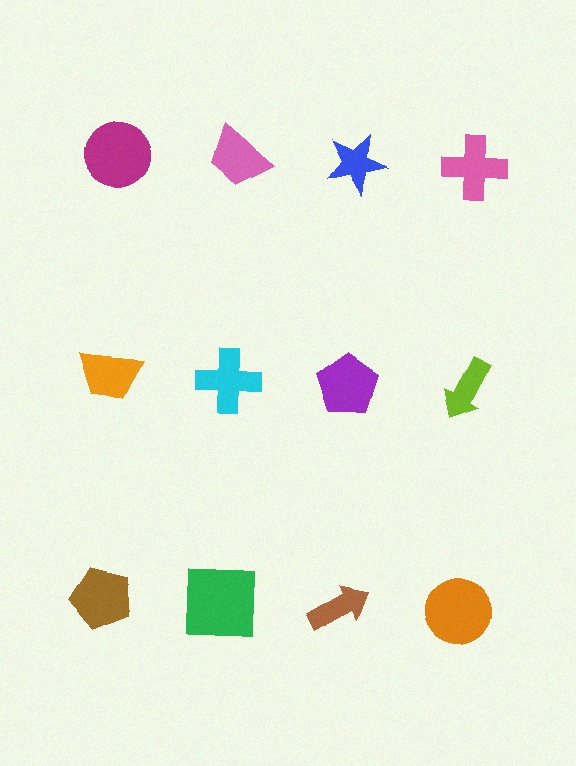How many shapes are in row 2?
4 shapes.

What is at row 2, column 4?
A lime arrow.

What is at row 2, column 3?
A purple pentagon.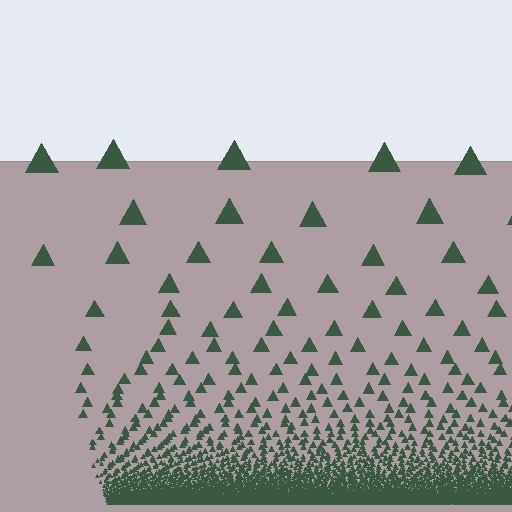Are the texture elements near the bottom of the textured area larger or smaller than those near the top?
Smaller. The gradient is inverted — elements near the bottom are smaller and denser.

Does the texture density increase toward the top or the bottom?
Density increases toward the bottom.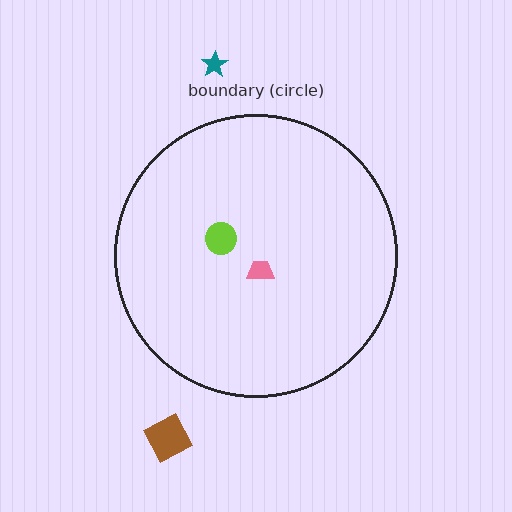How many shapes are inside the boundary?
2 inside, 2 outside.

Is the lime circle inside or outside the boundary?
Inside.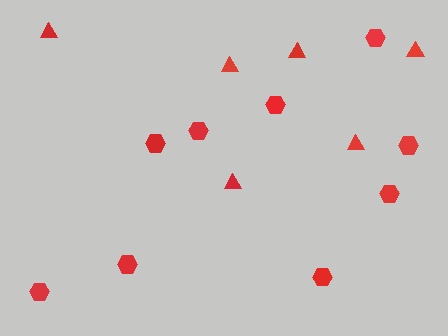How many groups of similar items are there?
There are 2 groups: one group of triangles (6) and one group of hexagons (9).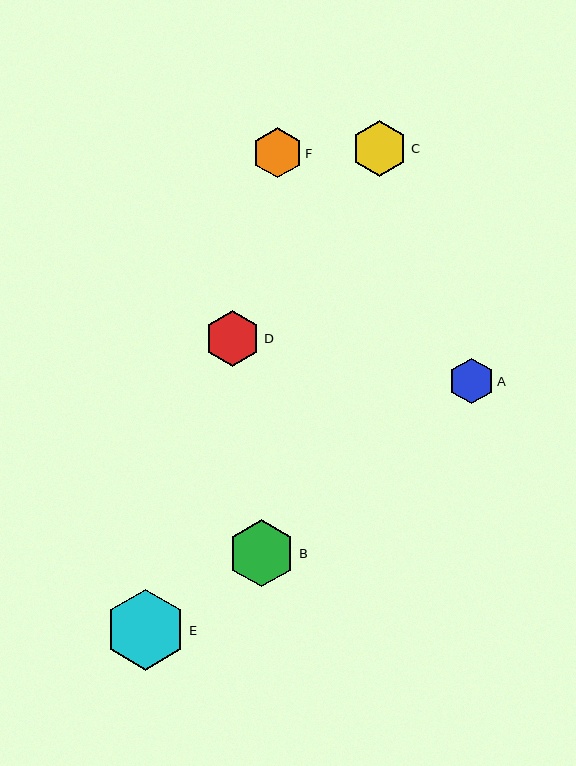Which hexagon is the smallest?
Hexagon A is the smallest with a size of approximately 46 pixels.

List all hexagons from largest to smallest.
From largest to smallest: E, B, D, C, F, A.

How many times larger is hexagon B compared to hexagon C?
Hexagon B is approximately 1.2 times the size of hexagon C.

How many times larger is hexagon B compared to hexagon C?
Hexagon B is approximately 1.2 times the size of hexagon C.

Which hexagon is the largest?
Hexagon E is the largest with a size of approximately 81 pixels.